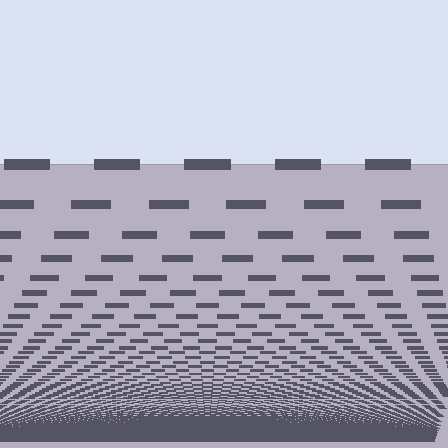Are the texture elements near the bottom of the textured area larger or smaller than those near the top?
Smaller. The gradient is inverted — elements near the bottom are smaller and denser.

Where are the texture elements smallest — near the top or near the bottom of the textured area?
Near the bottom.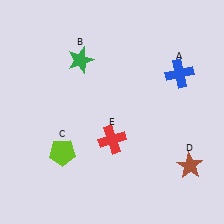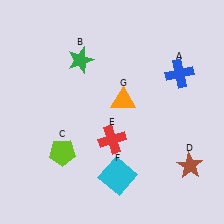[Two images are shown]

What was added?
A cyan square (F), an orange triangle (G) were added in Image 2.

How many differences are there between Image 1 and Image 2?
There are 2 differences between the two images.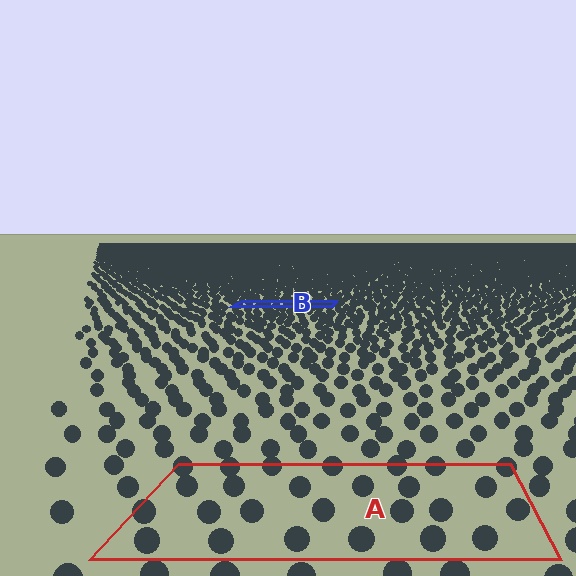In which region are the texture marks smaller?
The texture marks are smaller in region B, because it is farther away.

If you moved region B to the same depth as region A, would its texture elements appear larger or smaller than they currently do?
They would appear larger. At a closer depth, the same texture elements are projected at a bigger on-screen size.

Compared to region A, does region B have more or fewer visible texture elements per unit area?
Region B has more texture elements per unit area — they are packed more densely because it is farther away.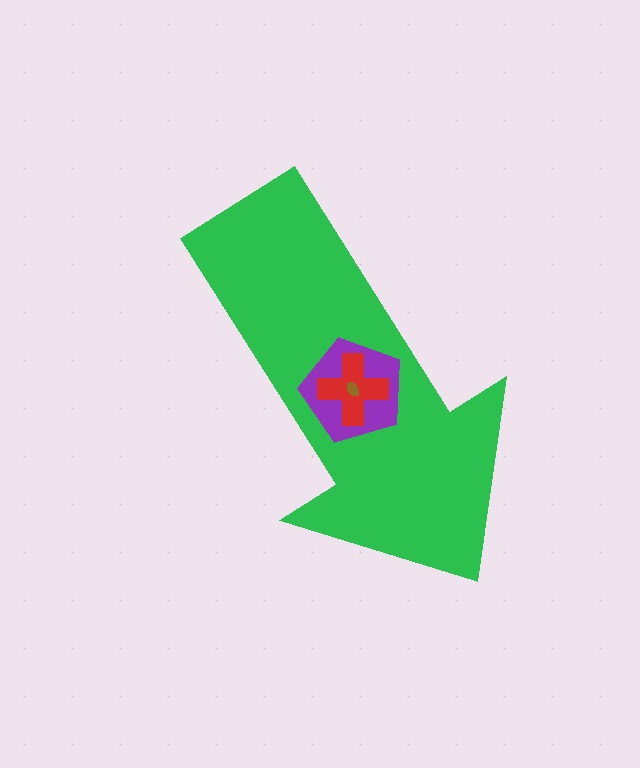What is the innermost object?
The brown ellipse.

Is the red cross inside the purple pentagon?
Yes.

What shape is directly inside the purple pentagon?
The red cross.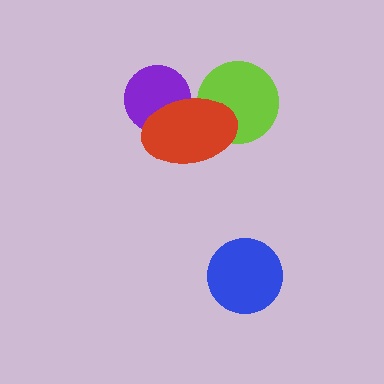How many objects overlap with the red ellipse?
2 objects overlap with the red ellipse.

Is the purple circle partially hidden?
Yes, it is partially covered by another shape.